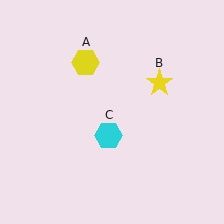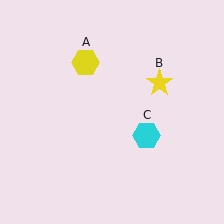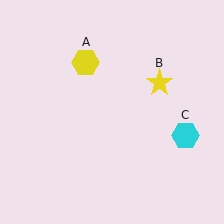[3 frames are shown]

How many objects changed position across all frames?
1 object changed position: cyan hexagon (object C).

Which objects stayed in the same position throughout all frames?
Yellow hexagon (object A) and yellow star (object B) remained stationary.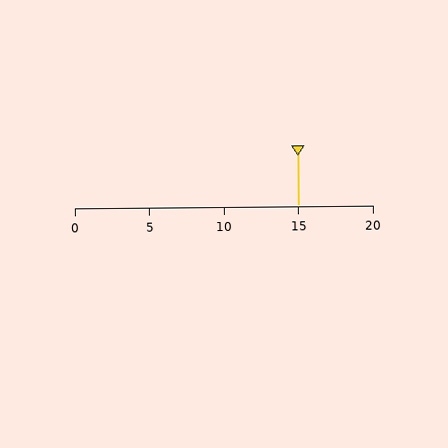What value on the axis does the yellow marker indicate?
The marker indicates approximately 15.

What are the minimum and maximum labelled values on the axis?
The axis runs from 0 to 20.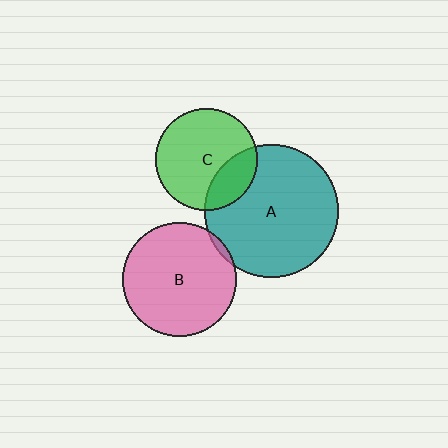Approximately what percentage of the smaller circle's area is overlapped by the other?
Approximately 25%.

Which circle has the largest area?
Circle A (teal).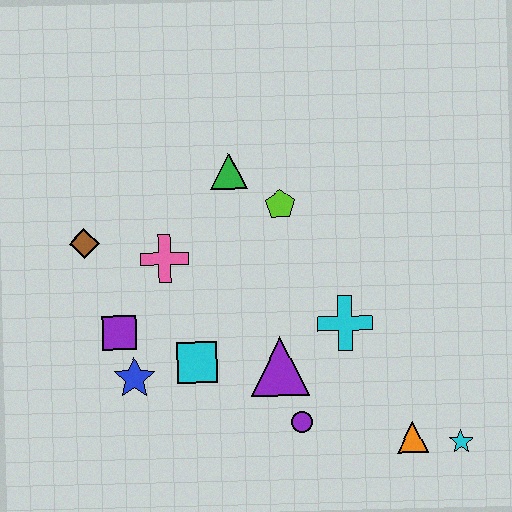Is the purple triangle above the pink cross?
No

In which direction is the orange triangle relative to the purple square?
The orange triangle is to the right of the purple square.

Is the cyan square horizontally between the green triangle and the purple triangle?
No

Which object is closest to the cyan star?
The orange triangle is closest to the cyan star.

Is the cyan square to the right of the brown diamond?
Yes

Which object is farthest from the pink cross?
The cyan star is farthest from the pink cross.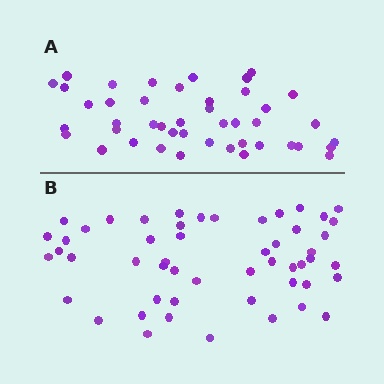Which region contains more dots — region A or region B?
Region B (the bottom region) has more dots.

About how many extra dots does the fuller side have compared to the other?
Region B has roughly 8 or so more dots than region A.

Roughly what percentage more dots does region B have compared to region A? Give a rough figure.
About 20% more.